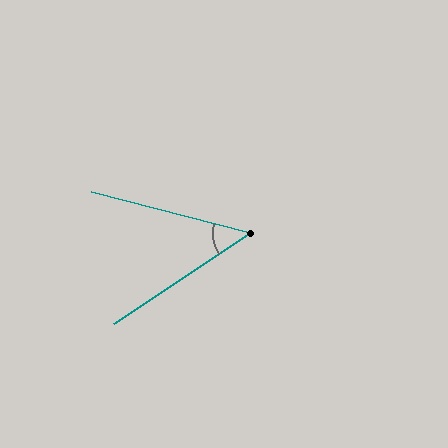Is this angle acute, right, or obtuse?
It is acute.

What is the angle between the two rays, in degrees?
Approximately 48 degrees.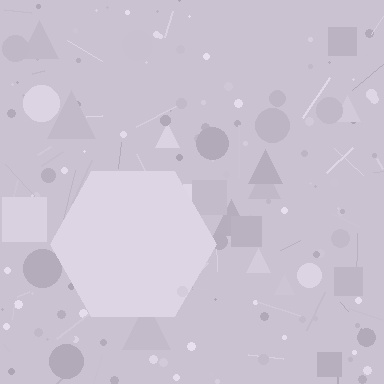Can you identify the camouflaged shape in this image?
The camouflaged shape is a hexagon.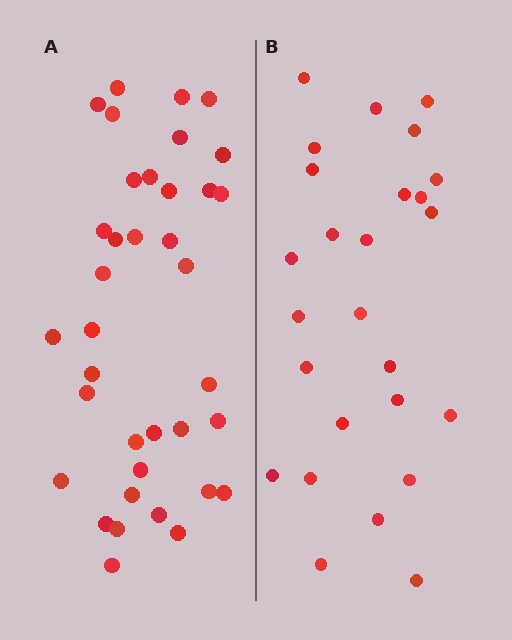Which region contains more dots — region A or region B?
Region A (the left region) has more dots.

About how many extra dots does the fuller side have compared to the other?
Region A has roughly 12 or so more dots than region B.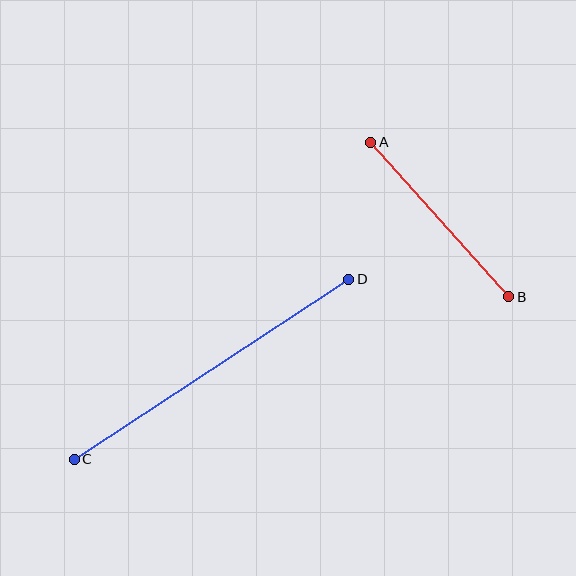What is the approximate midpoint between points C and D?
The midpoint is at approximately (211, 369) pixels.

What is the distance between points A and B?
The distance is approximately 207 pixels.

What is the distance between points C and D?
The distance is approximately 328 pixels.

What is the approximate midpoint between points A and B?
The midpoint is at approximately (440, 220) pixels.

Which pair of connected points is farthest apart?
Points C and D are farthest apart.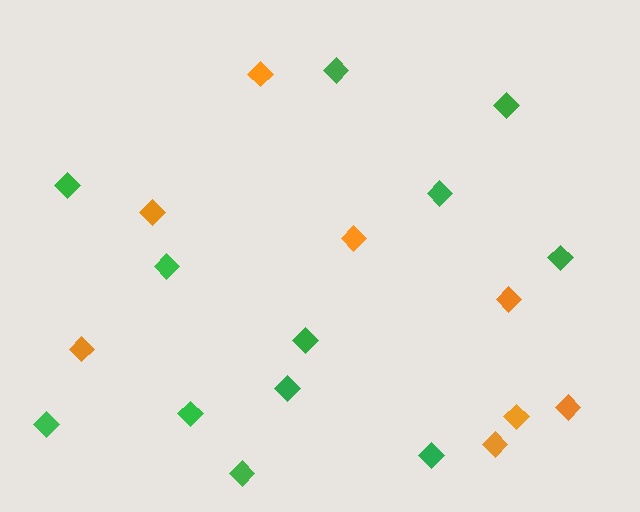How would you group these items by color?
There are 2 groups: one group of orange diamonds (8) and one group of green diamonds (12).